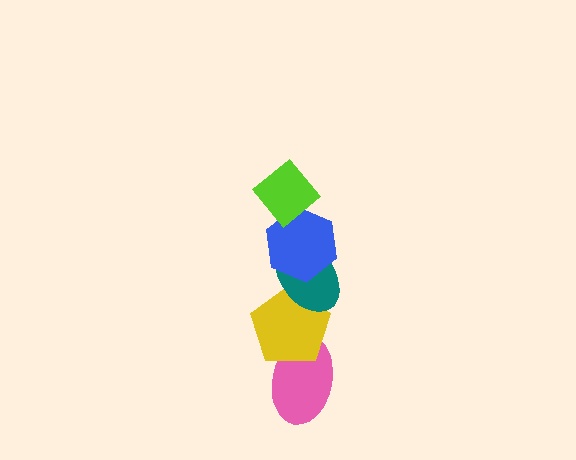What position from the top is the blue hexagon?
The blue hexagon is 2nd from the top.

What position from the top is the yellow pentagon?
The yellow pentagon is 4th from the top.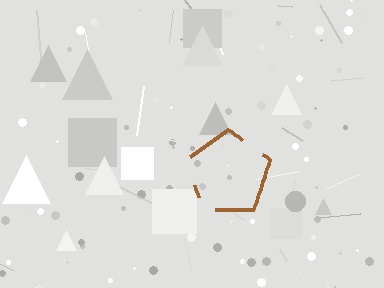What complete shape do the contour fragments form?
The contour fragments form a pentagon.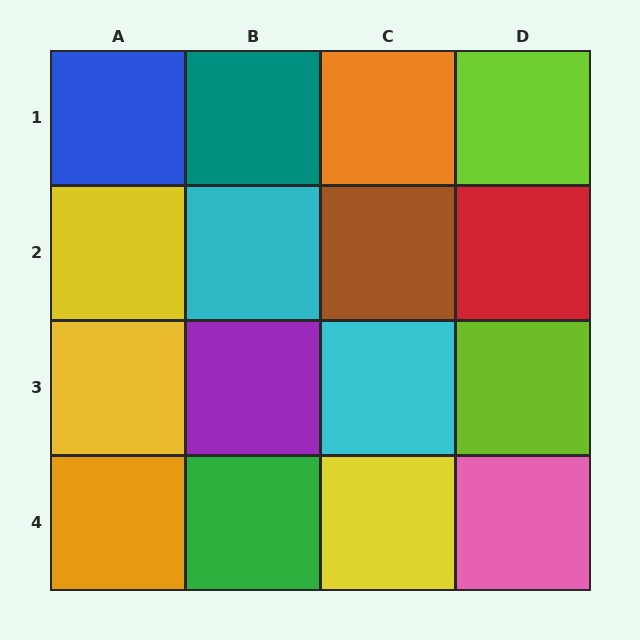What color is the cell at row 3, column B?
Purple.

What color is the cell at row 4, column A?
Orange.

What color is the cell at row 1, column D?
Lime.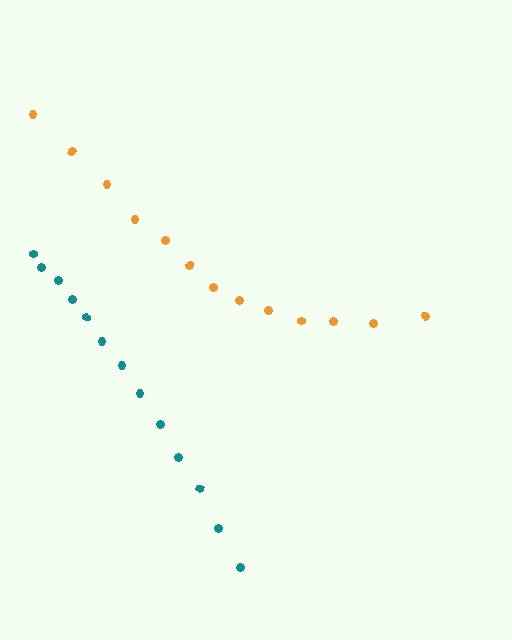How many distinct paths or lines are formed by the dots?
There are 2 distinct paths.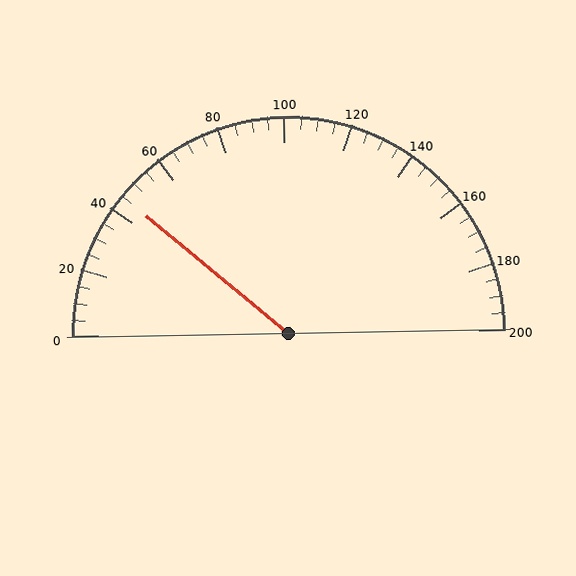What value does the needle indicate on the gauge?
The needle indicates approximately 45.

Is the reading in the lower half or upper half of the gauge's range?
The reading is in the lower half of the range (0 to 200).